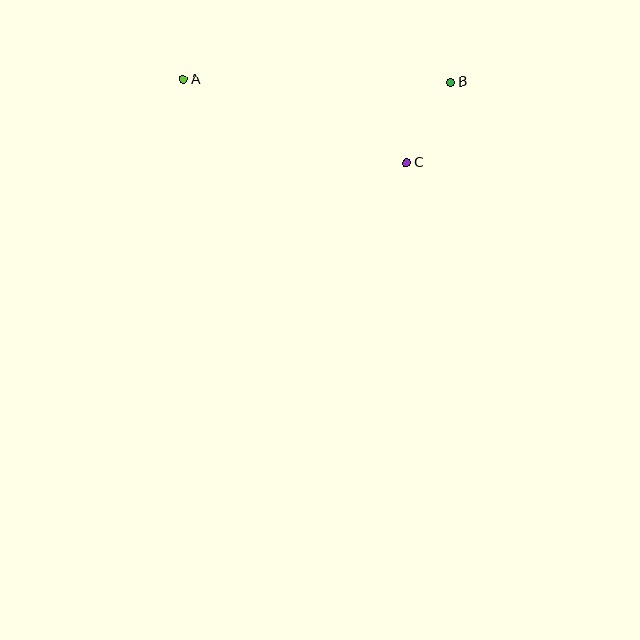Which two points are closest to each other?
Points B and C are closest to each other.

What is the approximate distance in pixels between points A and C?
The distance between A and C is approximately 239 pixels.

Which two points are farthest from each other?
Points A and B are farthest from each other.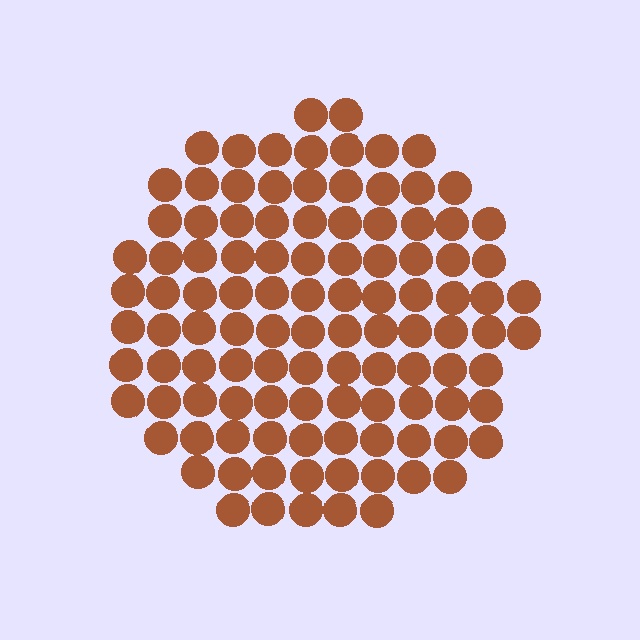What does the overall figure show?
The overall figure shows a circle.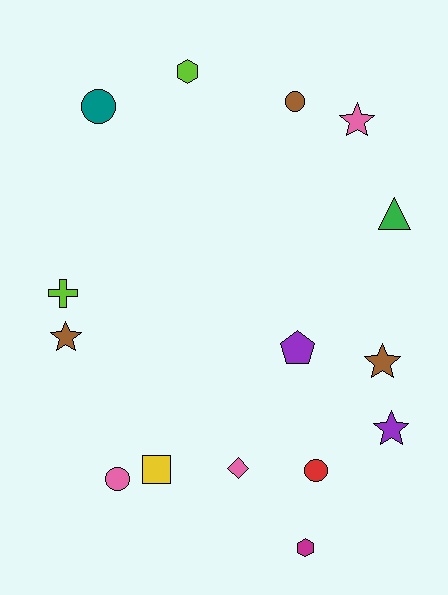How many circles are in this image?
There are 4 circles.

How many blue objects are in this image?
There are no blue objects.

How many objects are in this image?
There are 15 objects.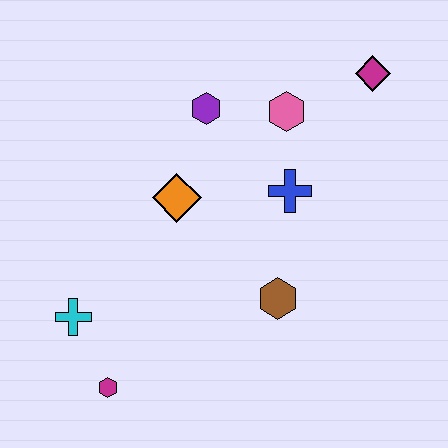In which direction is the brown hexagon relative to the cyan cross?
The brown hexagon is to the right of the cyan cross.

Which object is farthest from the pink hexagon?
The magenta hexagon is farthest from the pink hexagon.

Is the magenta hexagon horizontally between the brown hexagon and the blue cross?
No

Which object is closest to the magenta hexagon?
The cyan cross is closest to the magenta hexagon.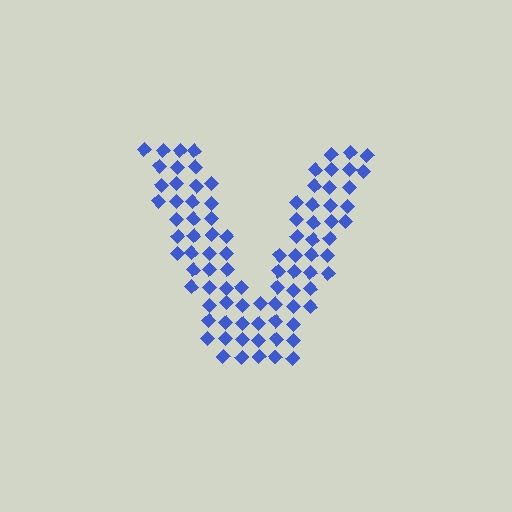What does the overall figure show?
The overall figure shows the letter V.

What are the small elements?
The small elements are diamonds.